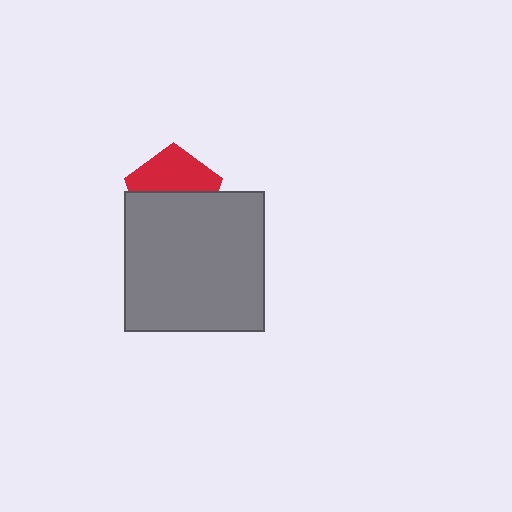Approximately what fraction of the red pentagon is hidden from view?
Roughly 52% of the red pentagon is hidden behind the gray square.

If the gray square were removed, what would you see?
You would see the complete red pentagon.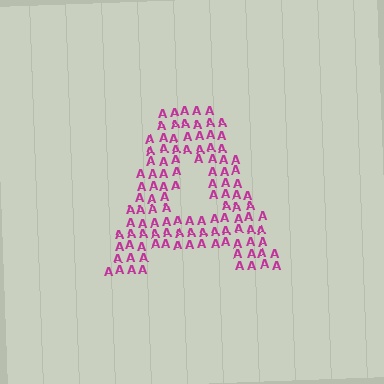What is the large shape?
The large shape is the letter A.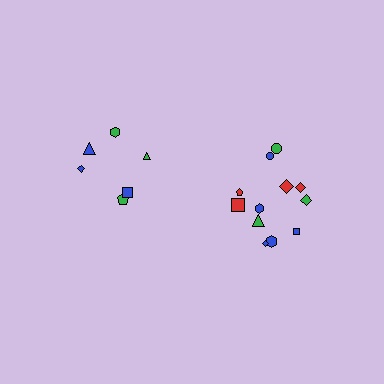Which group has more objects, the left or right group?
The right group.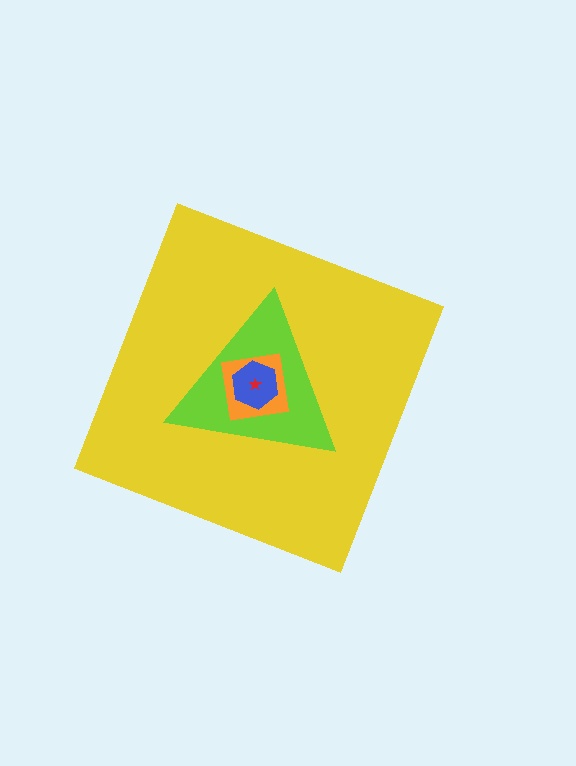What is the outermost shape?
The yellow diamond.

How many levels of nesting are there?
5.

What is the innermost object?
The red star.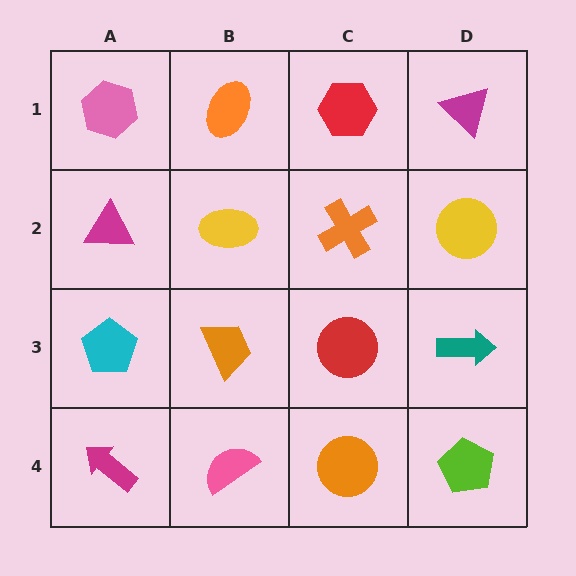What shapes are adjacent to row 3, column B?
A yellow ellipse (row 2, column B), a pink semicircle (row 4, column B), a cyan pentagon (row 3, column A), a red circle (row 3, column C).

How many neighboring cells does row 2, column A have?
3.